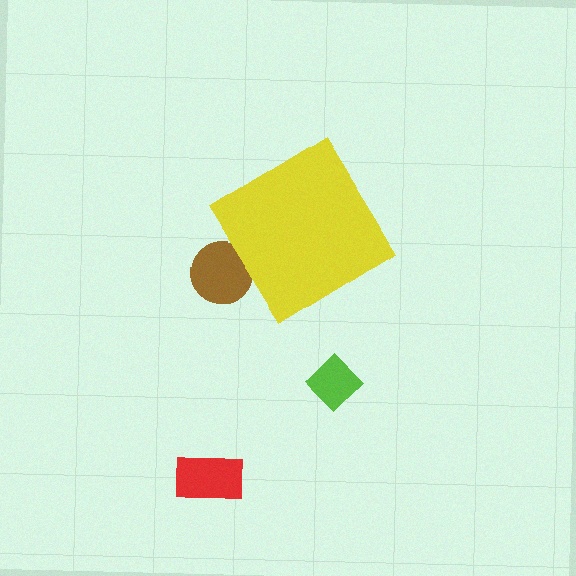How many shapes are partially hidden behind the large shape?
1 shape is partially hidden.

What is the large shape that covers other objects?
A yellow diamond.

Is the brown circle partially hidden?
Yes, the brown circle is partially hidden behind the yellow diamond.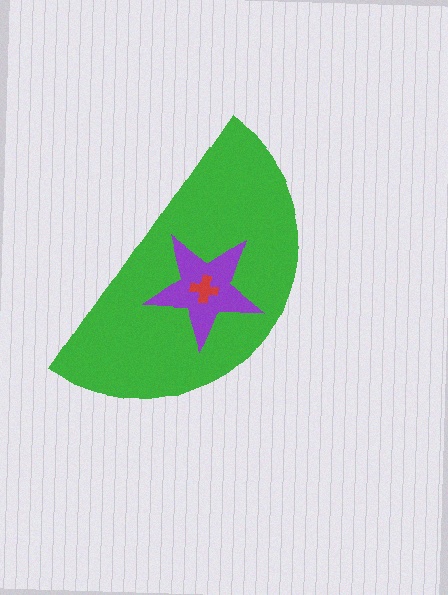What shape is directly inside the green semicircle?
The purple star.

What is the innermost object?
The red cross.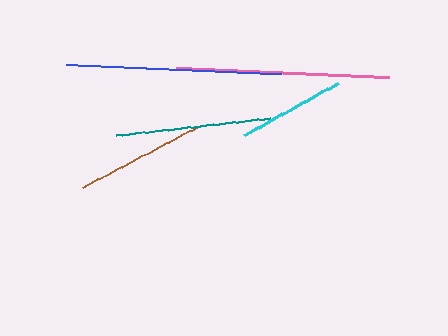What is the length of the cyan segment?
The cyan segment is approximately 106 pixels long.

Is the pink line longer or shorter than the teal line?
The pink line is longer than the teal line.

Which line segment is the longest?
The blue line is the longest at approximately 215 pixels.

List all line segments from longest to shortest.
From longest to shortest: blue, pink, teal, brown, cyan.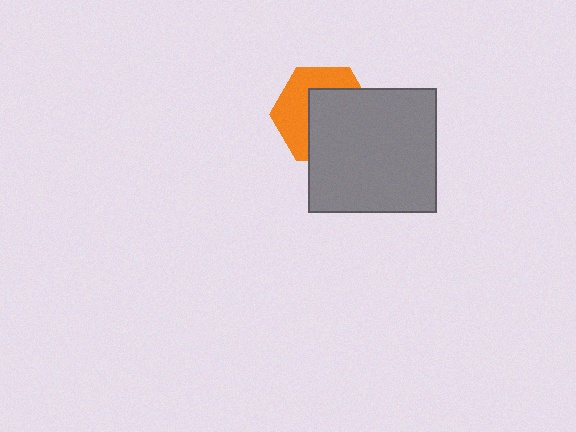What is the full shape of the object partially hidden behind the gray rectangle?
The partially hidden object is an orange hexagon.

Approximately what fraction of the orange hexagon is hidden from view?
Roughly 56% of the orange hexagon is hidden behind the gray rectangle.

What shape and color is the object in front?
The object in front is a gray rectangle.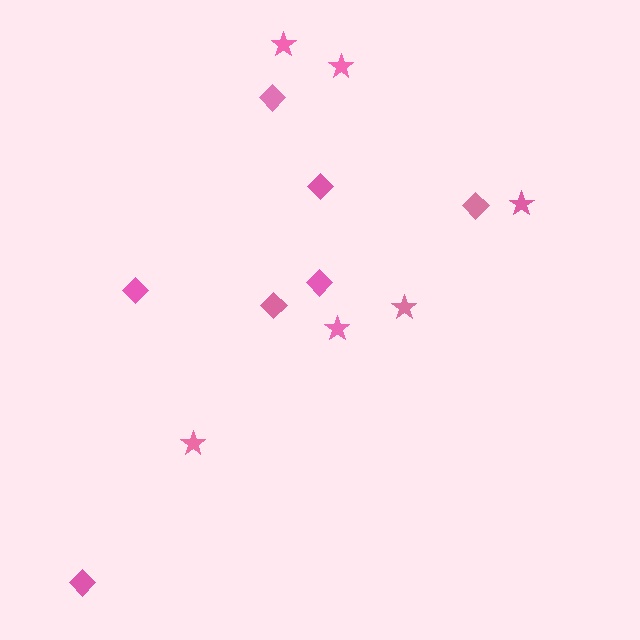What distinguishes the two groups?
There are 2 groups: one group of stars (6) and one group of diamonds (7).